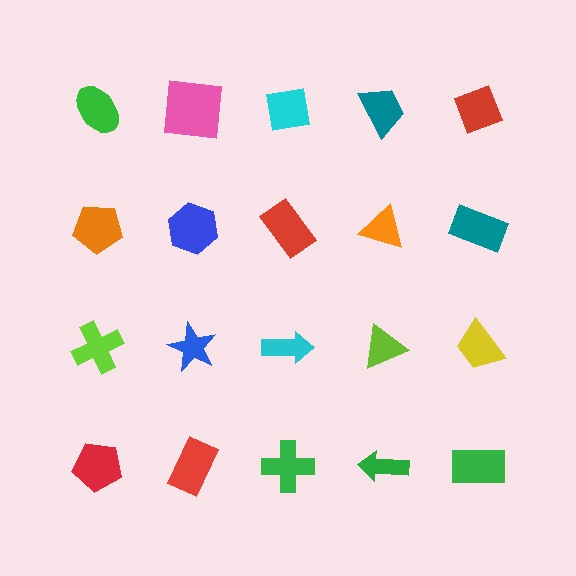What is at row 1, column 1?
A green ellipse.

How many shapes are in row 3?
5 shapes.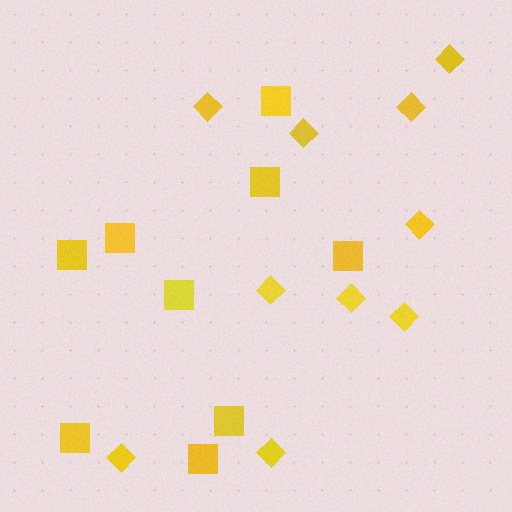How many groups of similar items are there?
There are 2 groups: one group of squares (9) and one group of diamonds (10).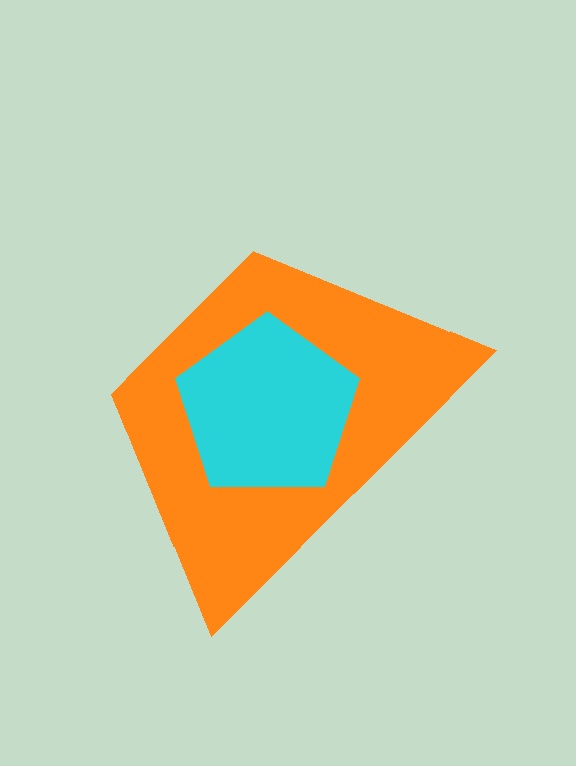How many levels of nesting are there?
2.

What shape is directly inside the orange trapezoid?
The cyan pentagon.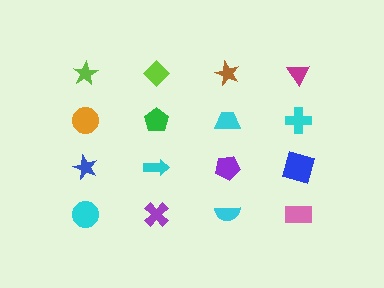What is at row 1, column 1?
A lime star.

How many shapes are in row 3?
4 shapes.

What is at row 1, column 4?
A magenta triangle.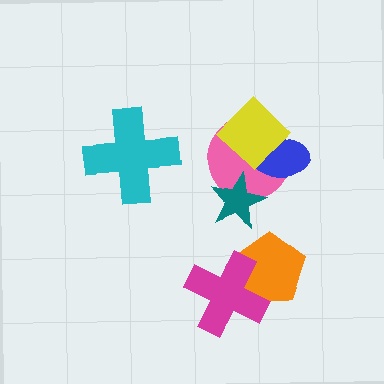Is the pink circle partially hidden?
Yes, it is partially covered by another shape.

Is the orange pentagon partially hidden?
Yes, it is partially covered by another shape.